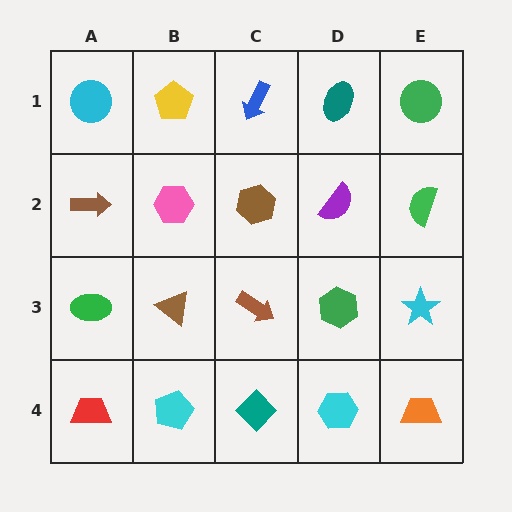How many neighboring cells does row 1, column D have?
3.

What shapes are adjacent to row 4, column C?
A brown arrow (row 3, column C), a cyan pentagon (row 4, column B), a cyan hexagon (row 4, column D).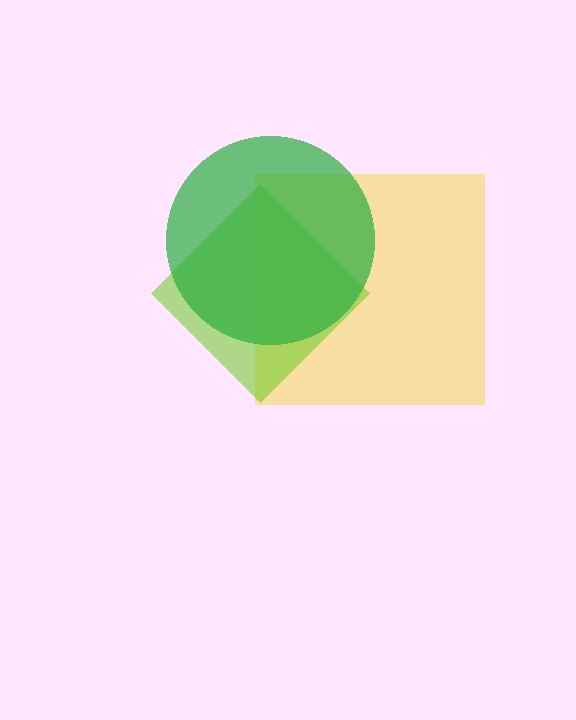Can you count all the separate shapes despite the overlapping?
Yes, there are 3 separate shapes.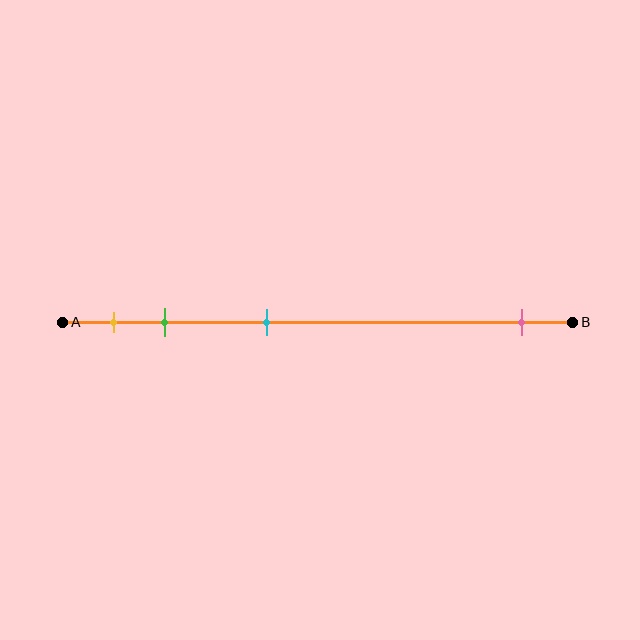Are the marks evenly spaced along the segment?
No, the marks are not evenly spaced.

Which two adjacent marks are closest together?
The yellow and green marks are the closest adjacent pair.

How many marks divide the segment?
There are 4 marks dividing the segment.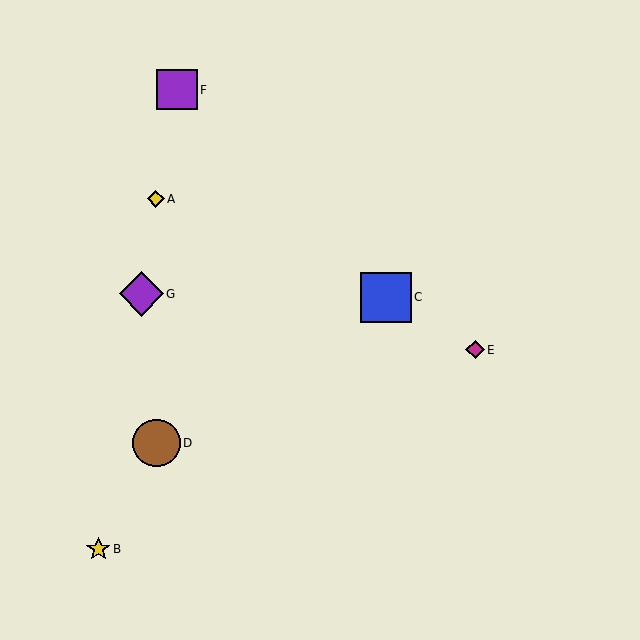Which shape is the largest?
The blue square (labeled C) is the largest.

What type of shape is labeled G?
Shape G is a purple diamond.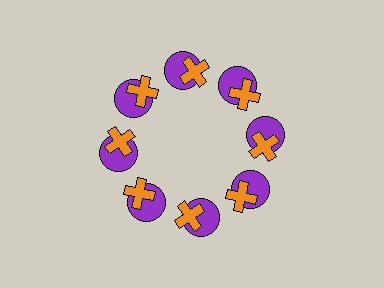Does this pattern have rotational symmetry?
Yes, this pattern has 8-fold rotational symmetry. It looks the same after rotating 45 degrees around the center.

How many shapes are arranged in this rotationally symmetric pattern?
There are 16 shapes, arranged in 8 groups of 2.